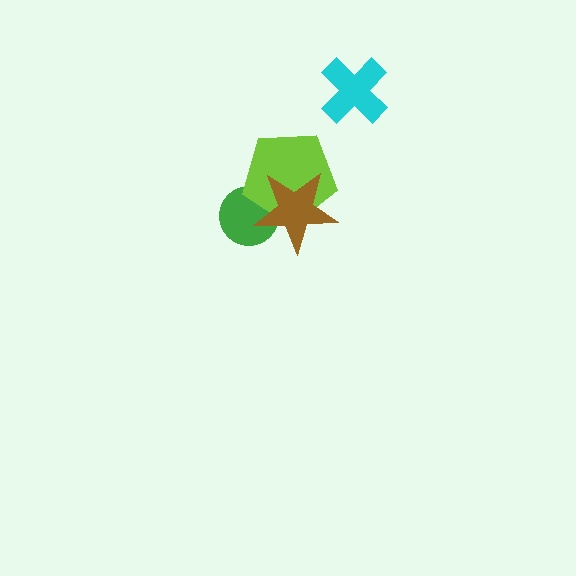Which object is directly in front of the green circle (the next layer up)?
The lime pentagon is directly in front of the green circle.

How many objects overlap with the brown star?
2 objects overlap with the brown star.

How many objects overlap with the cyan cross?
0 objects overlap with the cyan cross.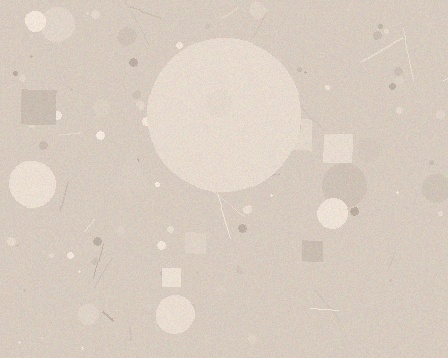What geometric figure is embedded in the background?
A circle is embedded in the background.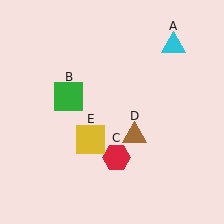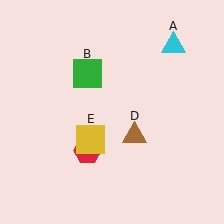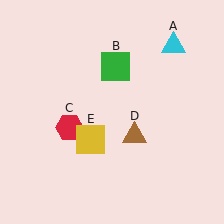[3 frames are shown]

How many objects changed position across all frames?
2 objects changed position: green square (object B), red hexagon (object C).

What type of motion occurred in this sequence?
The green square (object B), red hexagon (object C) rotated clockwise around the center of the scene.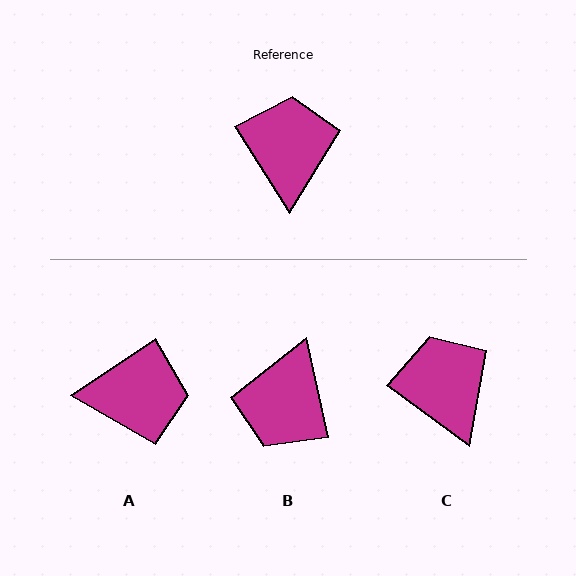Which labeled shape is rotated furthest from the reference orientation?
B, about 160 degrees away.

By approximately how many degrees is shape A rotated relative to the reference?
Approximately 88 degrees clockwise.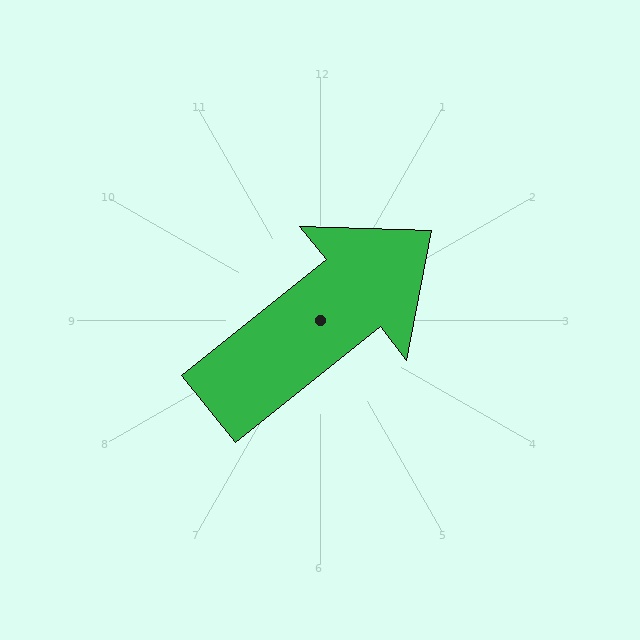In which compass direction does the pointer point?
Northeast.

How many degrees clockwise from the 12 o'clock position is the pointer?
Approximately 51 degrees.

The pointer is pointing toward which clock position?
Roughly 2 o'clock.